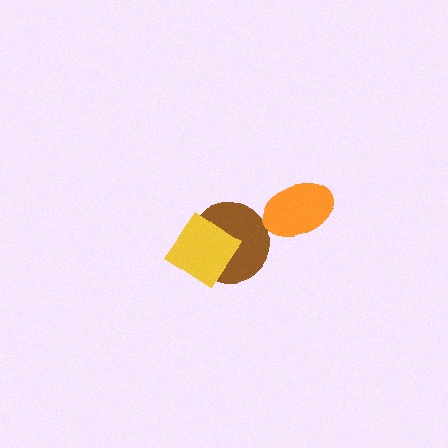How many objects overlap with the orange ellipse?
0 objects overlap with the orange ellipse.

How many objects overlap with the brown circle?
1 object overlaps with the brown circle.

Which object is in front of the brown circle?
The yellow diamond is in front of the brown circle.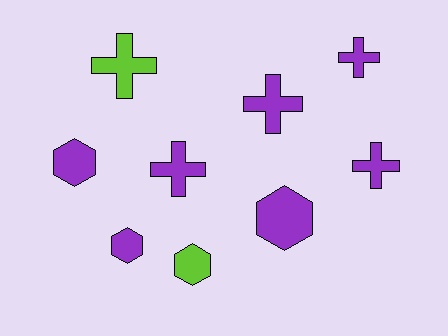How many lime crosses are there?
There is 1 lime cross.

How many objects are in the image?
There are 9 objects.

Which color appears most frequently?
Purple, with 7 objects.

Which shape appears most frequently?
Cross, with 5 objects.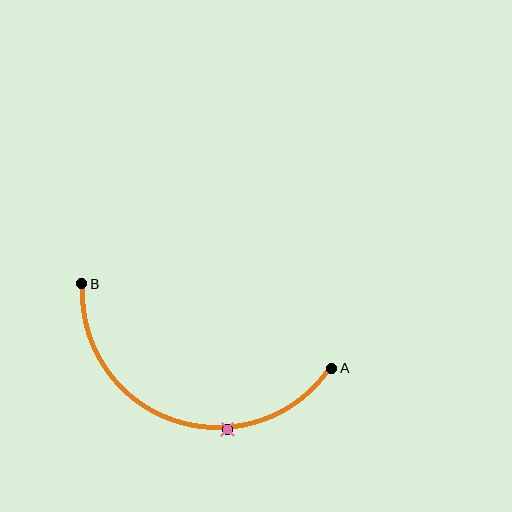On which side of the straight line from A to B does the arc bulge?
The arc bulges below the straight line connecting A and B.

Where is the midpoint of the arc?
The arc midpoint is the point on the curve farthest from the straight line joining A and B. It sits below that line.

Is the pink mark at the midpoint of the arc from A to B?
No. The pink mark lies on the arc but is closer to endpoint A. The arc midpoint would be at the point on the curve equidistant along the arc from both A and B.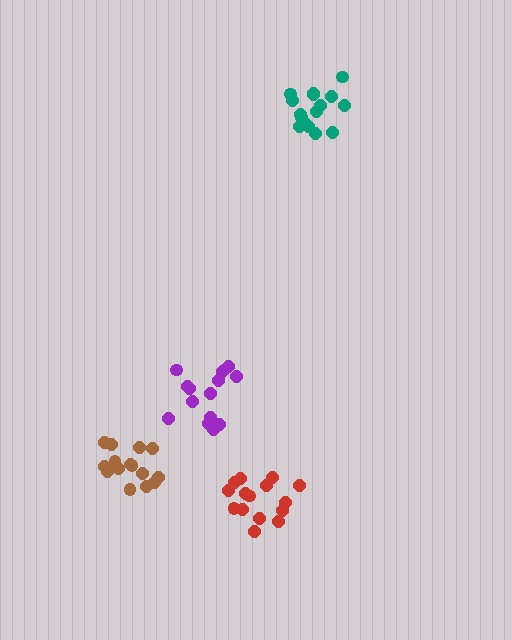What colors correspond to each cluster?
The clusters are colored: teal, brown, purple, red.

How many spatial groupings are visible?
There are 4 spatial groupings.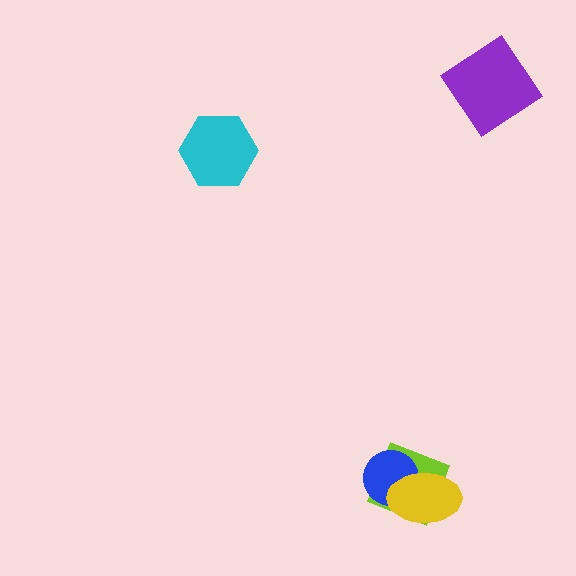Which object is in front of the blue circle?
The yellow ellipse is in front of the blue circle.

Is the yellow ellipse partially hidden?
No, no other shape covers it.